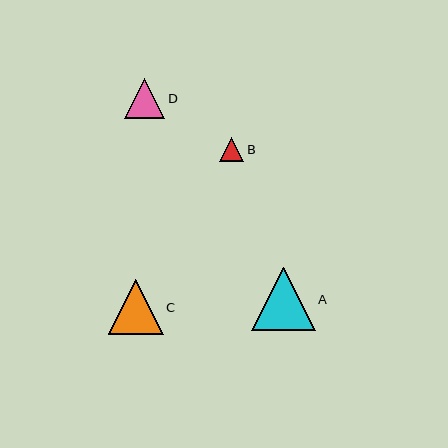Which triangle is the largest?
Triangle A is the largest with a size of approximately 63 pixels.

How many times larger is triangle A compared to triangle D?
Triangle A is approximately 1.6 times the size of triangle D.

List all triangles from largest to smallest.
From largest to smallest: A, C, D, B.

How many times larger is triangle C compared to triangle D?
Triangle C is approximately 1.4 times the size of triangle D.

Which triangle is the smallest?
Triangle B is the smallest with a size of approximately 24 pixels.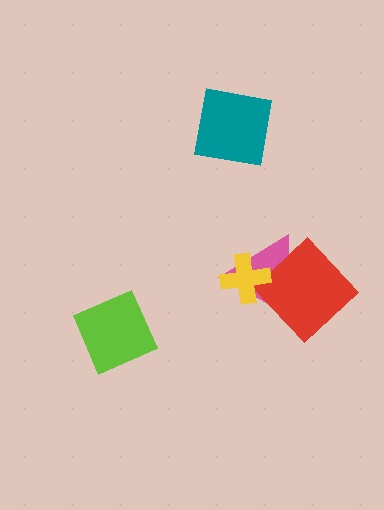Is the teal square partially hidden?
No, no other shape covers it.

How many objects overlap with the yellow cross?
1 object overlaps with the yellow cross.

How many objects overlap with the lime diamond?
0 objects overlap with the lime diamond.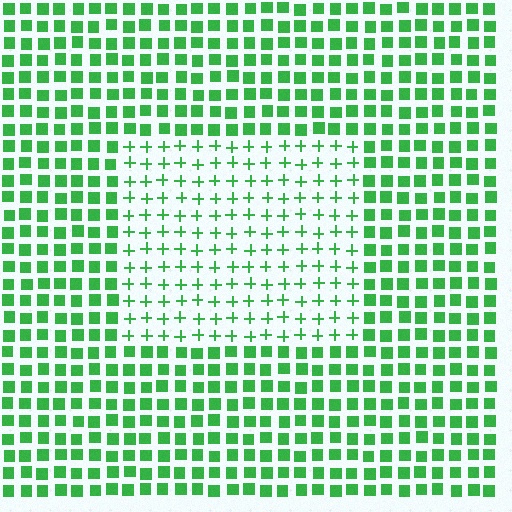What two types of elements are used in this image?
The image uses plus signs inside the rectangle region and squares outside it.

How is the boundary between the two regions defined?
The boundary is defined by a change in element shape: plus signs inside vs. squares outside. All elements share the same color and spacing.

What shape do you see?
I see a rectangle.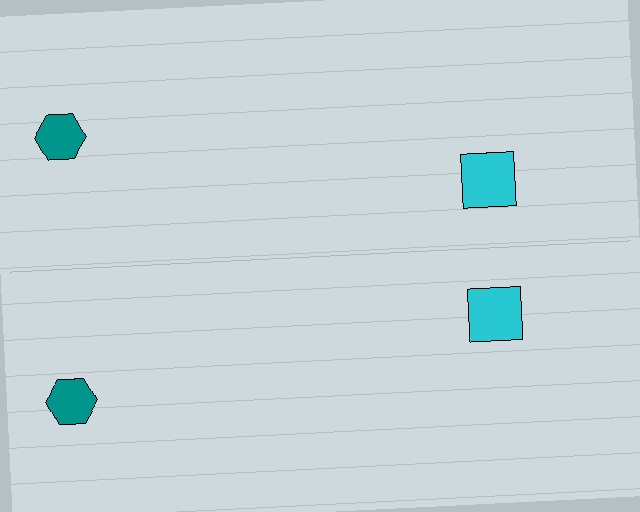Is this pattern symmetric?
Yes, this pattern has bilateral (reflection) symmetry.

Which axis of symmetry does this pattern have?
The pattern has a horizontal axis of symmetry running through the center of the image.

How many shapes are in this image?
There are 4 shapes in this image.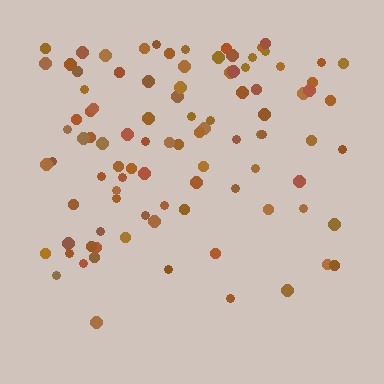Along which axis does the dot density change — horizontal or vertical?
Vertical.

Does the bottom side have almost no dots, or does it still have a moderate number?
Still a moderate number, just noticeably fewer than the top.